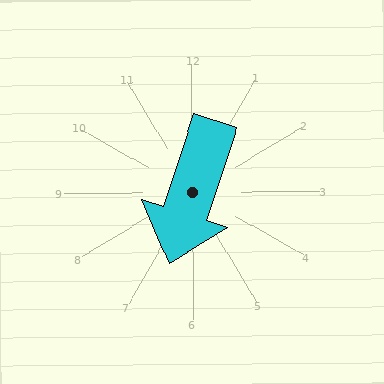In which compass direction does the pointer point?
South.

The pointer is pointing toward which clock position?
Roughly 7 o'clock.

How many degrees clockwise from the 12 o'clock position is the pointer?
Approximately 198 degrees.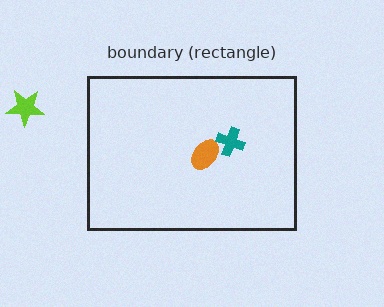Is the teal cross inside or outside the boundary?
Inside.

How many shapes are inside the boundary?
2 inside, 1 outside.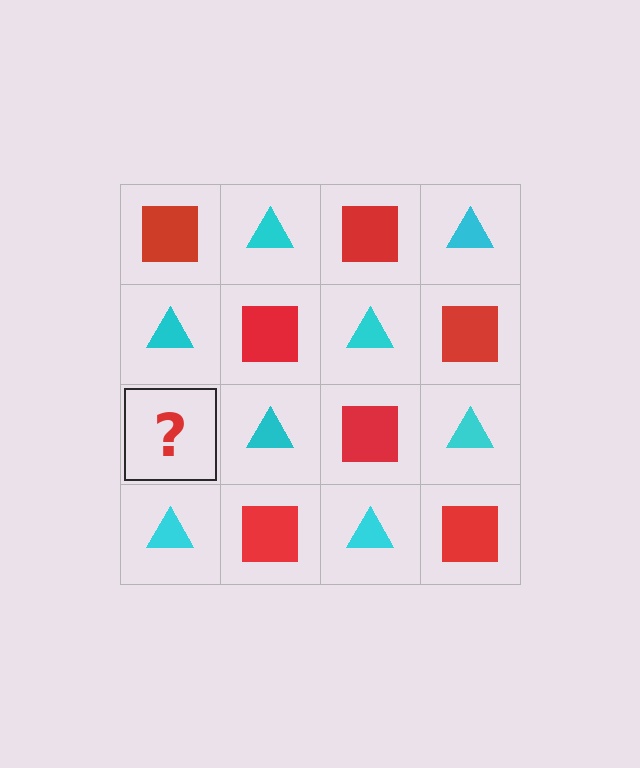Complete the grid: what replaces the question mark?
The question mark should be replaced with a red square.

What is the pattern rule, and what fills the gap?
The rule is that it alternates red square and cyan triangle in a checkerboard pattern. The gap should be filled with a red square.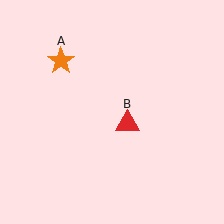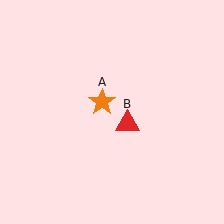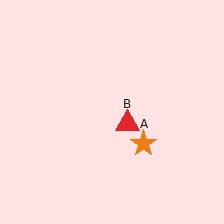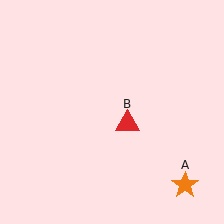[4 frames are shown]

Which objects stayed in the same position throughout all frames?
Red triangle (object B) remained stationary.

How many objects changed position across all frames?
1 object changed position: orange star (object A).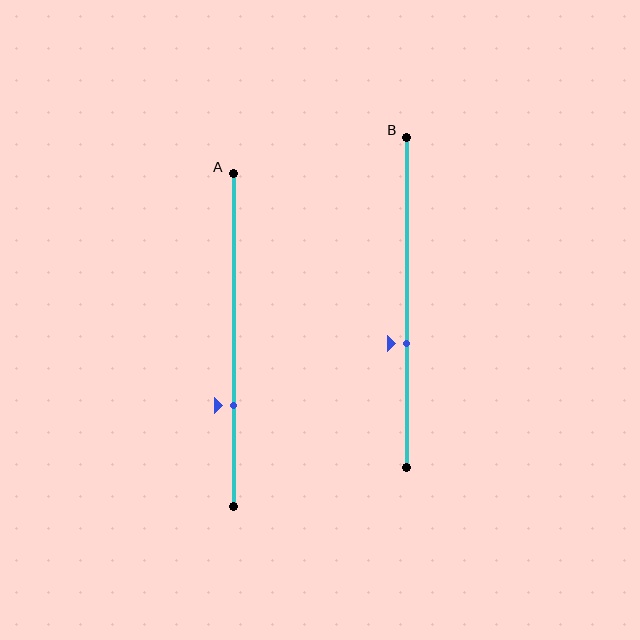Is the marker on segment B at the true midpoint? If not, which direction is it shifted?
No, the marker on segment B is shifted downward by about 12% of the segment length.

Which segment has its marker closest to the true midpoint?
Segment B has its marker closest to the true midpoint.